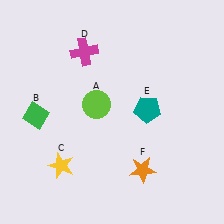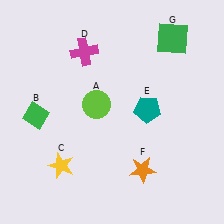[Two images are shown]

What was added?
A green square (G) was added in Image 2.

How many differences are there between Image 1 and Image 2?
There is 1 difference between the two images.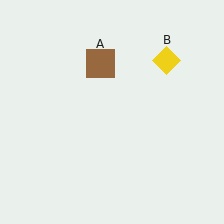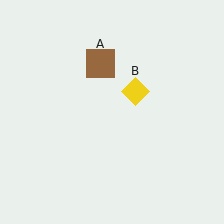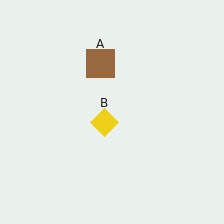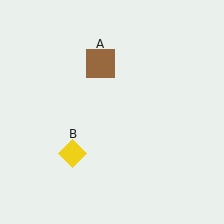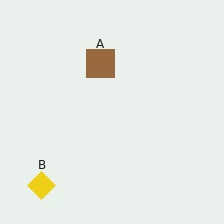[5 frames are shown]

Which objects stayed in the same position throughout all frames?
Brown square (object A) remained stationary.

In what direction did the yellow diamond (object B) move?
The yellow diamond (object B) moved down and to the left.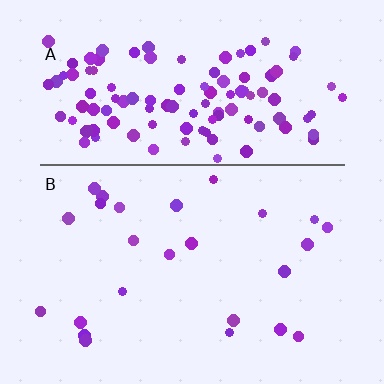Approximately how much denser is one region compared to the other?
Approximately 4.9× — region A over region B.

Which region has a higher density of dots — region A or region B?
A (the top).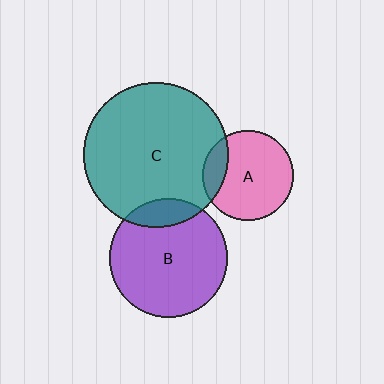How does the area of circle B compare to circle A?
Approximately 1.7 times.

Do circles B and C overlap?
Yes.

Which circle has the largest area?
Circle C (teal).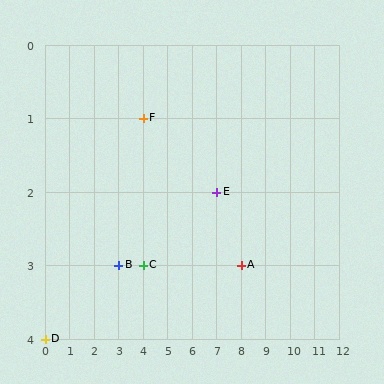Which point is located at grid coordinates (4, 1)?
Point F is at (4, 1).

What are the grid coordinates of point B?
Point B is at grid coordinates (3, 3).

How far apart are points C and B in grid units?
Points C and B are 1 column apart.